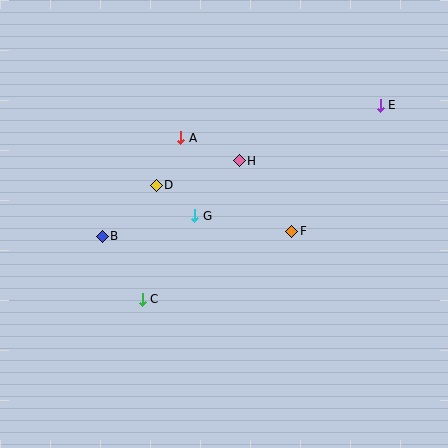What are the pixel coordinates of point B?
Point B is at (102, 236).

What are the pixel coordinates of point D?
Point D is at (156, 185).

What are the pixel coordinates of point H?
Point H is at (239, 161).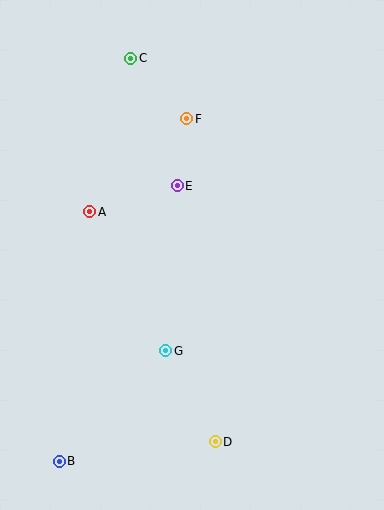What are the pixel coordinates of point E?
Point E is at (177, 186).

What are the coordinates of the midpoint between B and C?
The midpoint between B and C is at (95, 260).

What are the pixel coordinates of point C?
Point C is at (130, 58).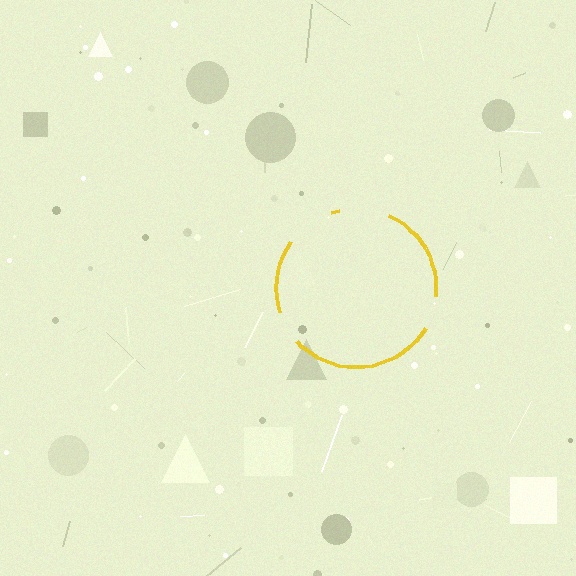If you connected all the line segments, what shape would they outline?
They would outline a circle.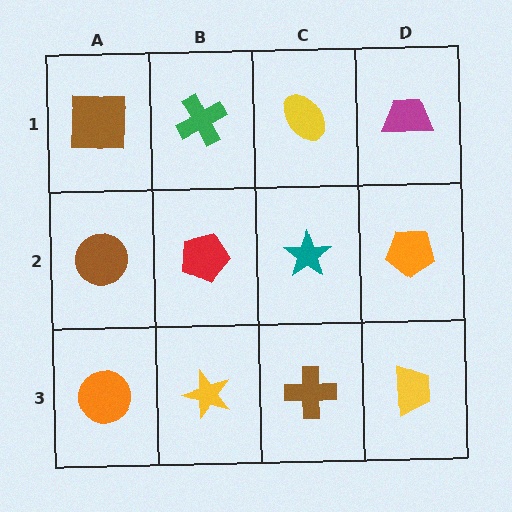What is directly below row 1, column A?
A brown circle.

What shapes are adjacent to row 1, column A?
A brown circle (row 2, column A), a green cross (row 1, column B).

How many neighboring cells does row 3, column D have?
2.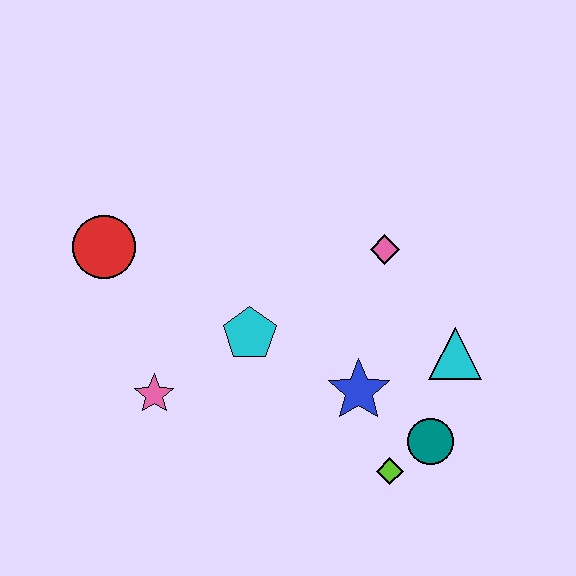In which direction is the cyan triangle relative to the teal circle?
The cyan triangle is above the teal circle.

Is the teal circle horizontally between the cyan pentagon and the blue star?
No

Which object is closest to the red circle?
The pink star is closest to the red circle.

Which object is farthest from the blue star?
The red circle is farthest from the blue star.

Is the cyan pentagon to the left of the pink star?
No